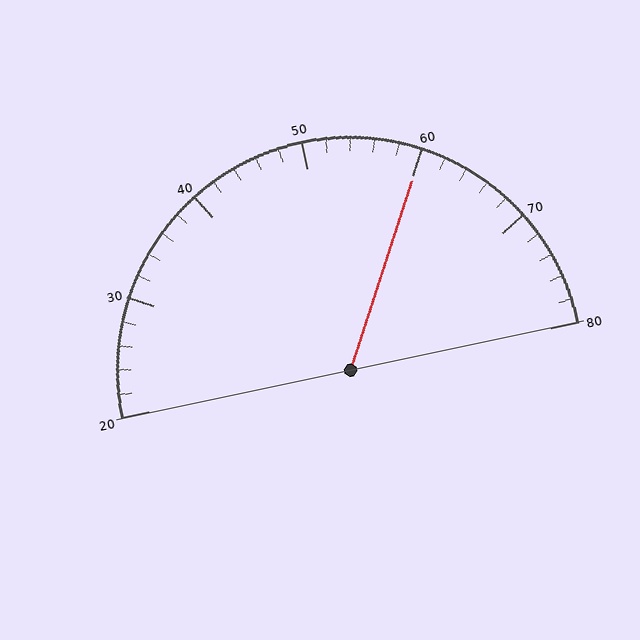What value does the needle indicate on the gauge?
The needle indicates approximately 60.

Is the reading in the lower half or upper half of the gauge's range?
The reading is in the upper half of the range (20 to 80).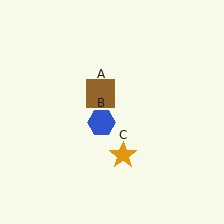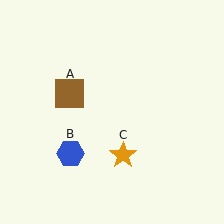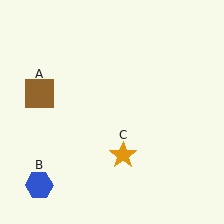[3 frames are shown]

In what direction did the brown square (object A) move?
The brown square (object A) moved left.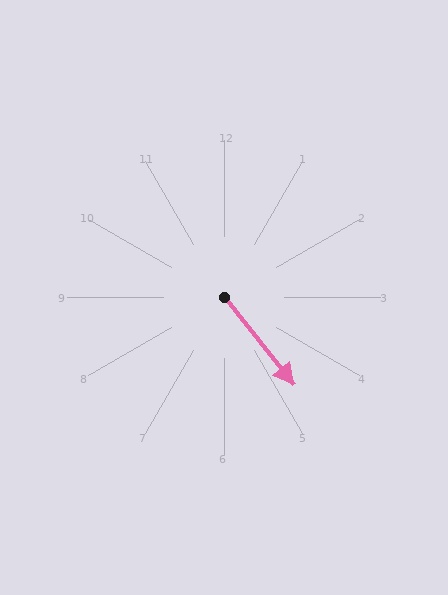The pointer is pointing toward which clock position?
Roughly 5 o'clock.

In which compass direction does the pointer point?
Southeast.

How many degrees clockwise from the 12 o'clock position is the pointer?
Approximately 141 degrees.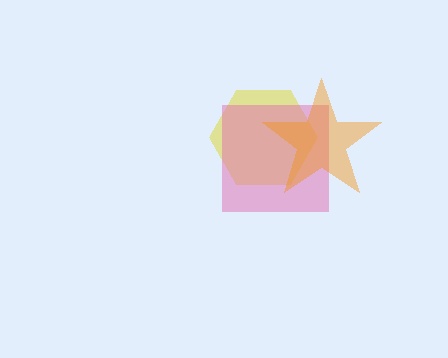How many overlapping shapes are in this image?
There are 3 overlapping shapes in the image.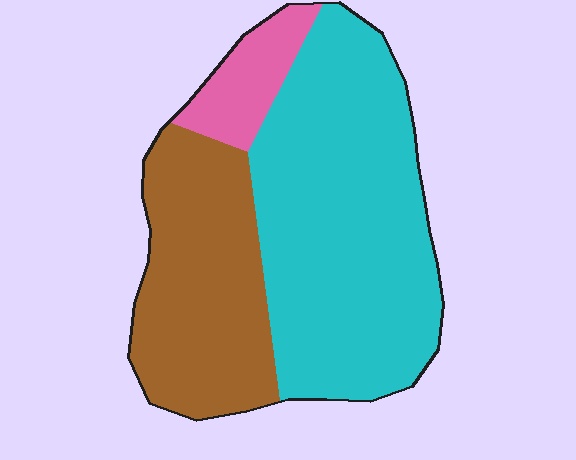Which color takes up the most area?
Cyan, at roughly 55%.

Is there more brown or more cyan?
Cyan.